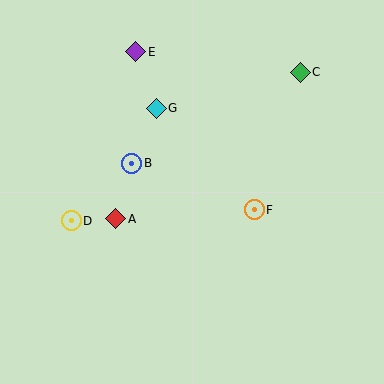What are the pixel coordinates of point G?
Point G is at (156, 108).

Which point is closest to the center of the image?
Point F at (254, 210) is closest to the center.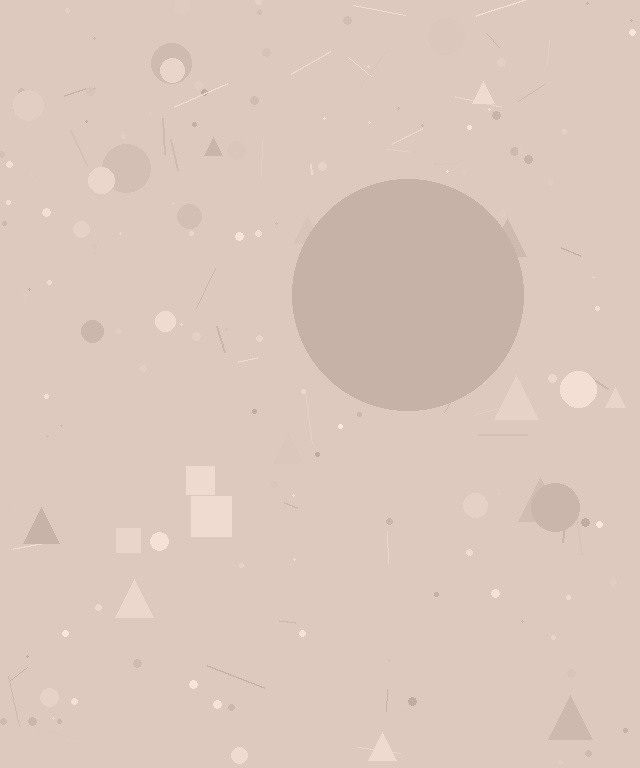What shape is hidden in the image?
A circle is hidden in the image.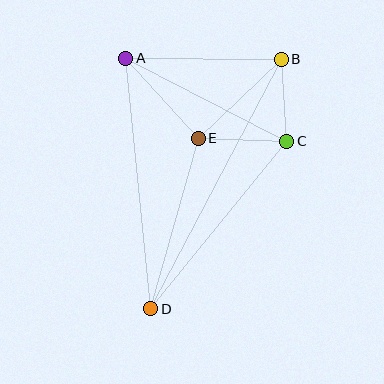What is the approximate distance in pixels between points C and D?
The distance between C and D is approximately 216 pixels.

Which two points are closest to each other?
Points B and C are closest to each other.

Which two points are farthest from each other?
Points B and D are farthest from each other.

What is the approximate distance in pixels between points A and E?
The distance between A and E is approximately 108 pixels.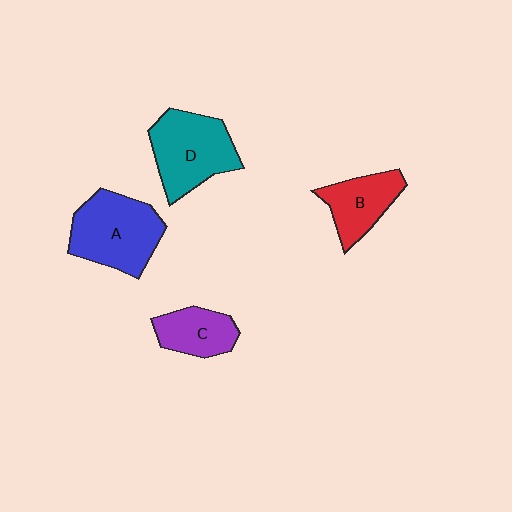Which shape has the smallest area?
Shape C (purple).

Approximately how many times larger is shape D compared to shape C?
Approximately 1.7 times.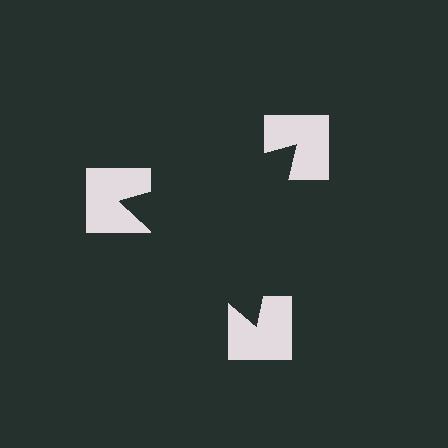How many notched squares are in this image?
There are 3 — one at each vertex of the illusory triangle.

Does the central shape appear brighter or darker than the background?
It typically appears slightly darker than the background, even though no actual brightness change is drawn.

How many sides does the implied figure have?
3 sides.